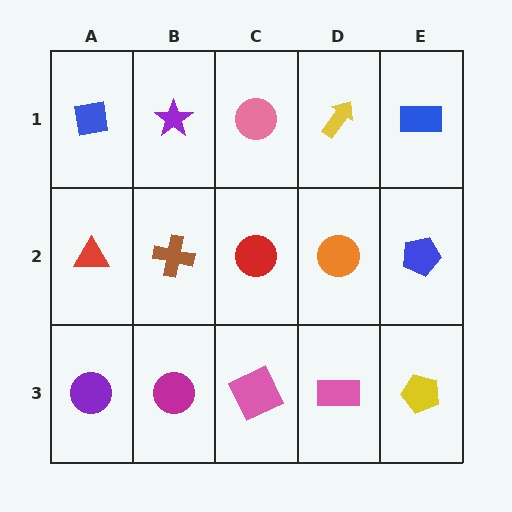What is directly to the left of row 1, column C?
A purple star.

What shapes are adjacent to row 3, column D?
An orange circle (row 2, column D), a pink square (row 3, column C), a yellow pentagon (row 3, column E).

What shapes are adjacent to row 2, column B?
A purple star (row 1, column B), a magenta circle (row 3, column B), a red triangle (row 2, column A), a red circle (row 2, column C).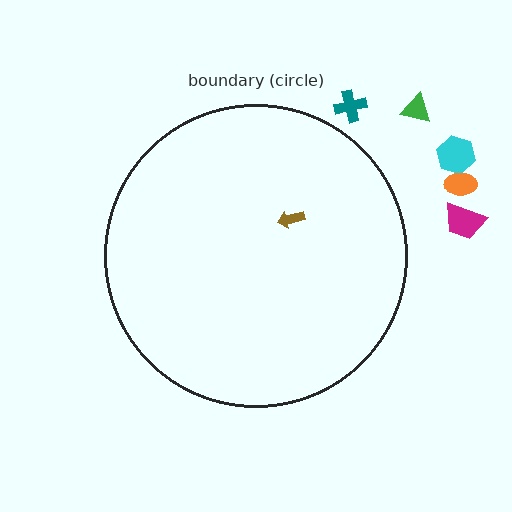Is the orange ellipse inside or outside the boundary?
Outside.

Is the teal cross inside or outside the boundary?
Outside.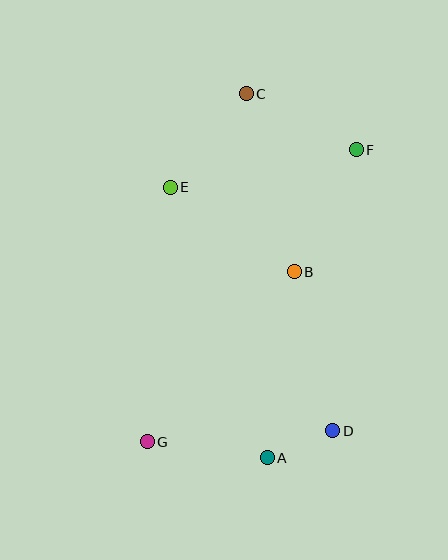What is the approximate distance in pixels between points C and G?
The distance between C and G is approximately 362 pixels.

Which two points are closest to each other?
Points A and D are closest to each other.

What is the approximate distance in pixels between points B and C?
The distance between B and C is approximately 184 pixels.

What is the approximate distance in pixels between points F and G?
The distance between F and G is approximately 359 pixels.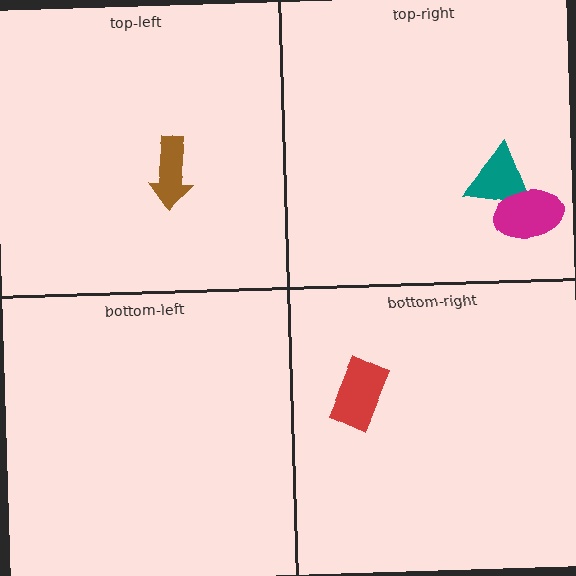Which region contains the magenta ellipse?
The top-right region.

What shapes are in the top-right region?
The teal triangle, the magenta ellipse.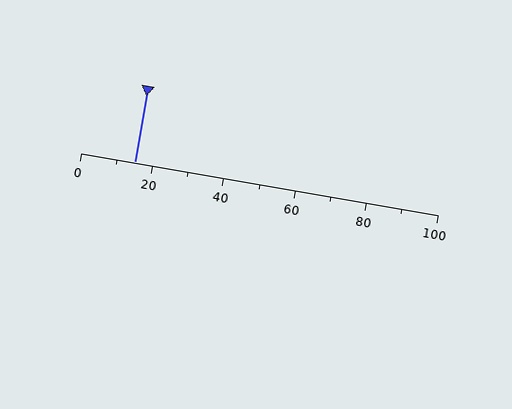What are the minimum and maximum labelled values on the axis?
The axis runs from 0 to 100.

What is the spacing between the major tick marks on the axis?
The major ticks are spaced 20 apart.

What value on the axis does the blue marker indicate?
The marker indicates approximately 15.